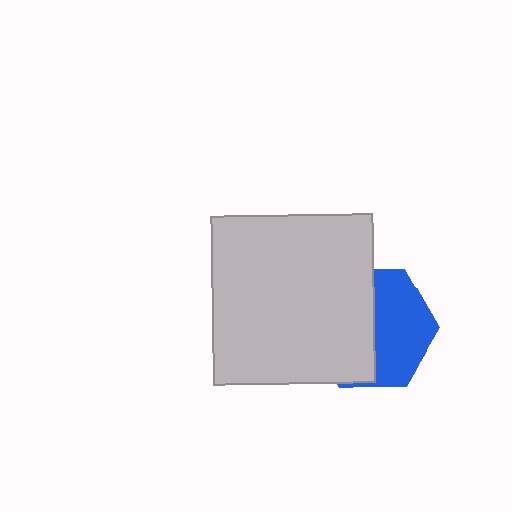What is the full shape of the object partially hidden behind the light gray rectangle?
The partially hidden object is a blue hexagon.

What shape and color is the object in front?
The object in front is a light gray rectangle.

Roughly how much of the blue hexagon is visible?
About half of it is visible (roughly 49%).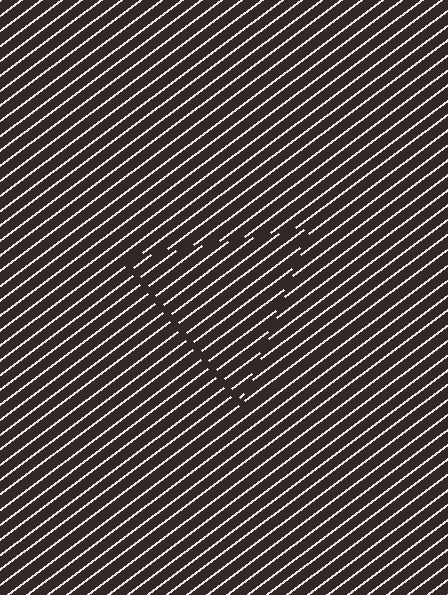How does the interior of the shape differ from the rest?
The interior of the shape contains the same grating, shifted by half a period — the contour is defined by the phase discontinuity where line-ends from the inner and outer gratings abut.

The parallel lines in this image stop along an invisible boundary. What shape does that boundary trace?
An illusory triangle. The interior of the shape contains the same grating, shifted by half a period — the contour is defined by the phase discontinuity where line-ends from the inner and outer gratings abut.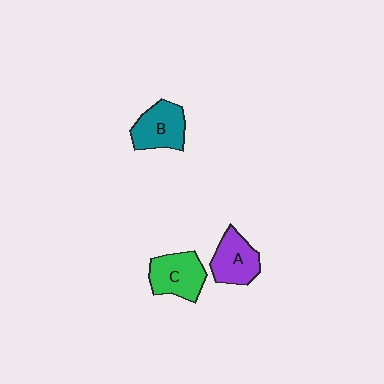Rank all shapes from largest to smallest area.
From largest to smallest: C (green), B (teal), A (purple).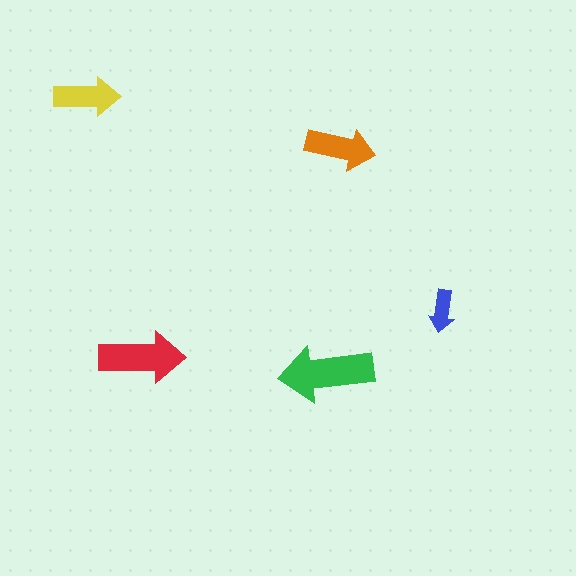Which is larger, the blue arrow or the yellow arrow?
The yellow one.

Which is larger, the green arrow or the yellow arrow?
The green one.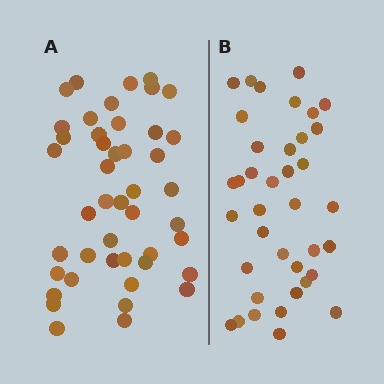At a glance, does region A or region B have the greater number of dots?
Region A (the left region) has more dots.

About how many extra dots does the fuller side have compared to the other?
Region A has roughly 8 or so more dots than region B.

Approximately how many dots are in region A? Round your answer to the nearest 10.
About 40 dots. (The exact count is 45, which rounds to 40.)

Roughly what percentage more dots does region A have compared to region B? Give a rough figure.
About 20% more.